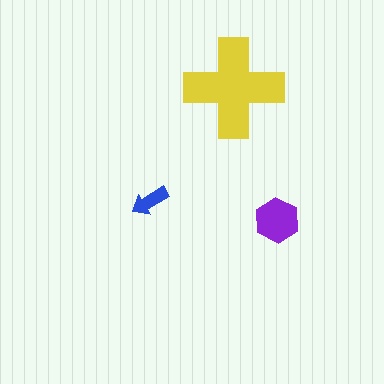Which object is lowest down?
The purple hexagon is bottommost.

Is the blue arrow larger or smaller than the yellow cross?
Smaller.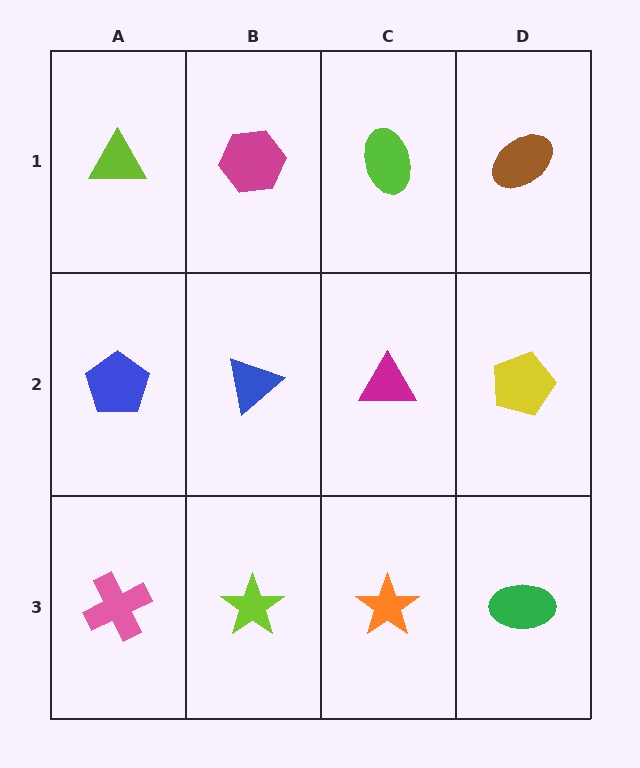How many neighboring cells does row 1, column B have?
3.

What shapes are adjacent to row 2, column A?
A lime triangle (row 1, column A), a pink cross (row 3, column A), a blue triangle (row 2, column B).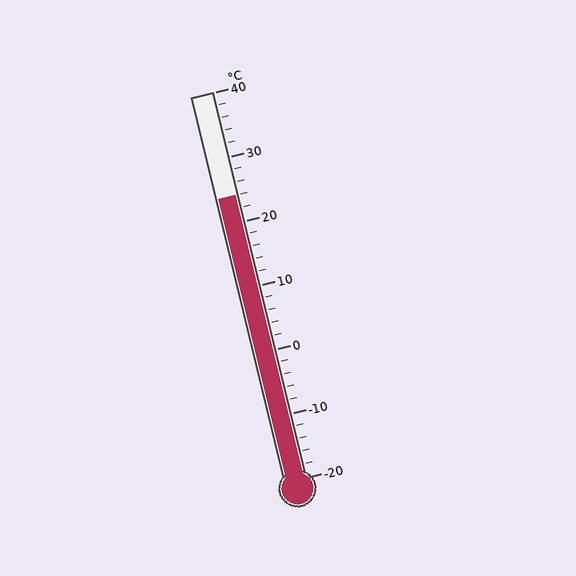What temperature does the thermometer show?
The thermometer shows approximately 24°C.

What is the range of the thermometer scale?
The thermometer scale ranges from -20°C to 40°C.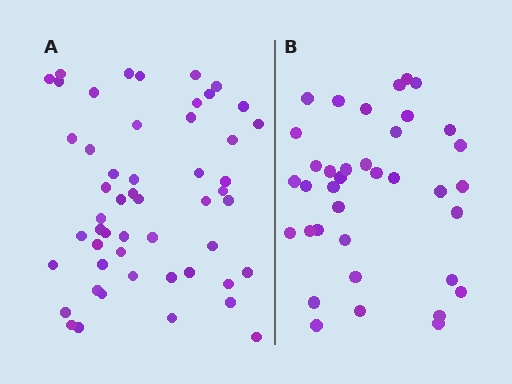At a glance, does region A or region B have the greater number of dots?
Region A (the left region) has more dots.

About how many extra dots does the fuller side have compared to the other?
Region A has approximately 15 more dots than region B.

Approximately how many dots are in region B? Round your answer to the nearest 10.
About 40 dots. (The exact count is 37, which rounds to 40.)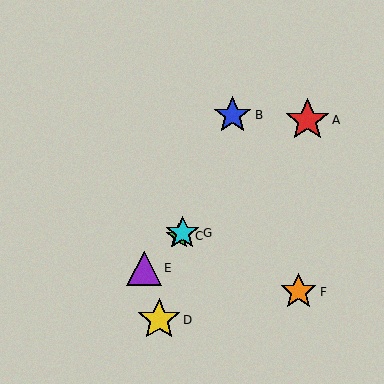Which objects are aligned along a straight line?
Objects A, C, E, G are aligned along a straight line.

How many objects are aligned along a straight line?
4 objects (A, C, E, G) are aligned along a straight line.